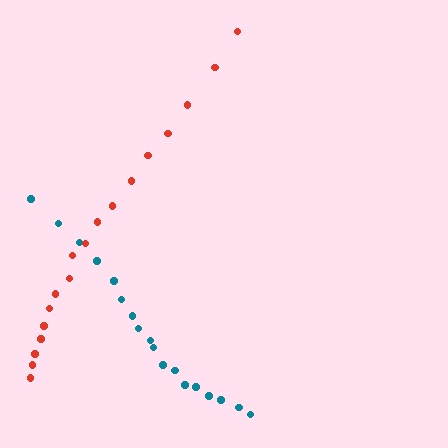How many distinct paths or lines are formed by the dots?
There are 2 distinct paths.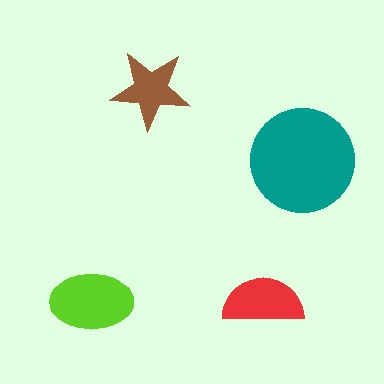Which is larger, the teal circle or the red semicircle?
The teal circle.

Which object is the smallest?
The brown star.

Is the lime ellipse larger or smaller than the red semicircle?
Larger.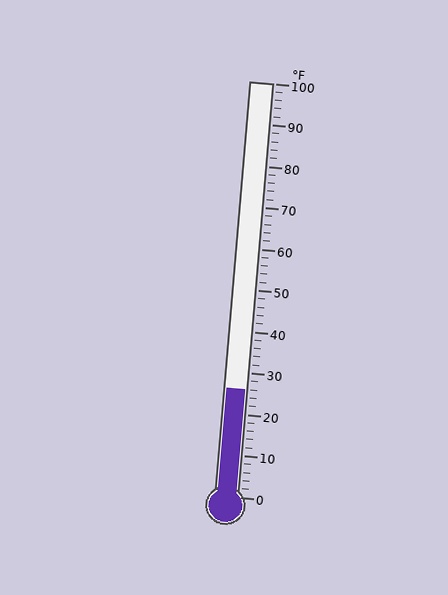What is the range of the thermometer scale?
The thermometer scale ranges from 0°F to 100°F.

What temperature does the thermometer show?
The thermometer shows approximately 26°F.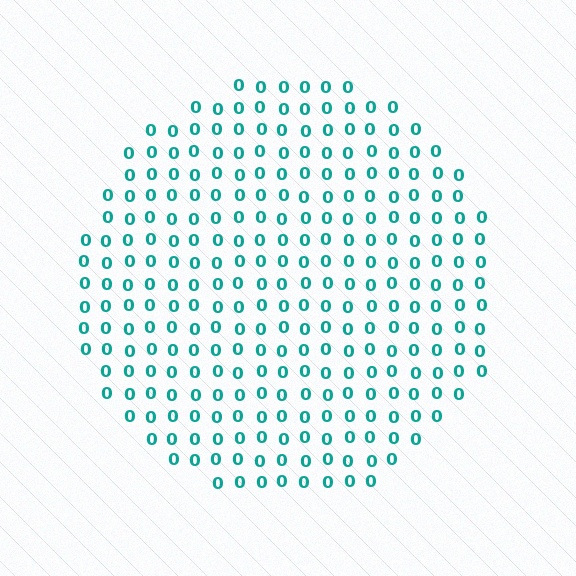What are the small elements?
The small elements are digit 0's.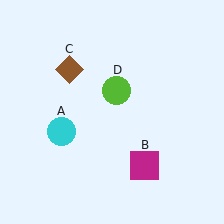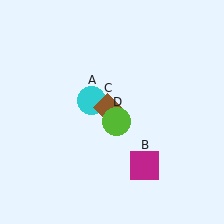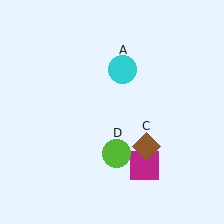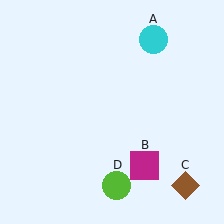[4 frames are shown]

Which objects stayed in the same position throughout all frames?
Magenta square (object B) remained stationary.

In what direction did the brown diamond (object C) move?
The brown diamond (object C) moved down and to the right.